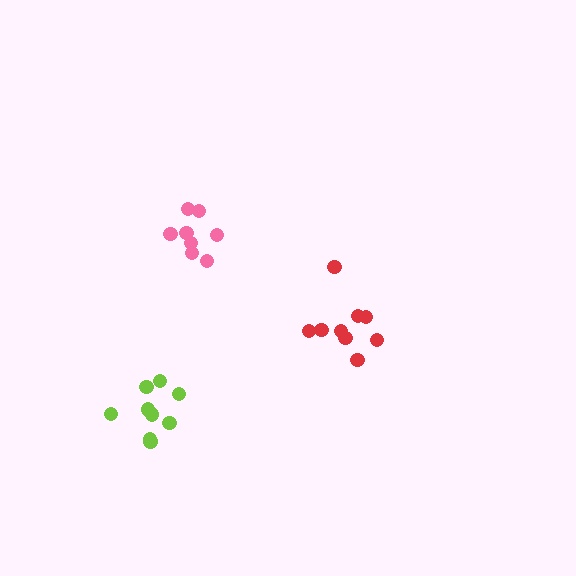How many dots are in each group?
Group 1: 8 dots, Group 2: 9 dots, Group 3: 9 dots (26 total).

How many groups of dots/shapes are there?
There are 3 groups.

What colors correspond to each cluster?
The clusters are colored: pink, red, lime.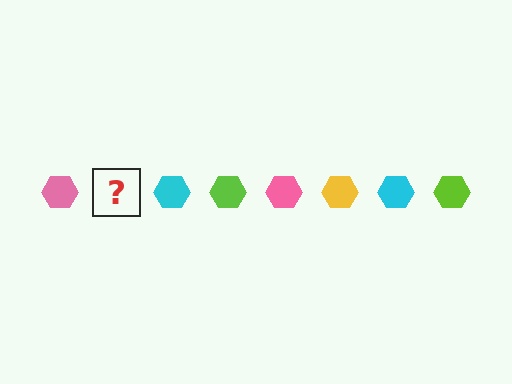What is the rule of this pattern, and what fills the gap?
The rule is that the pattern cycles through pink, yellow, cyan, lime hexagons. The gap should be filled with a yellow hexagon.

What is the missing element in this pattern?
The missing element is a yellow hexagon.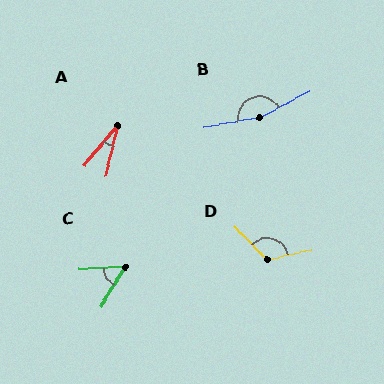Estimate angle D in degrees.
Approximately 122 degrees.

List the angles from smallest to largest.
A (26°), C (57°), D (122°), B (163°).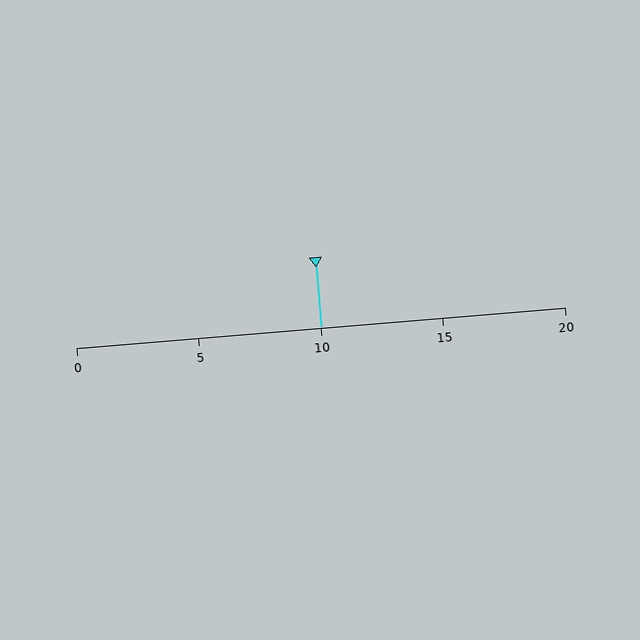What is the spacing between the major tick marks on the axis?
The major ticks are spaced 5 apart.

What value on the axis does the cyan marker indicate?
The marker indicates approximately 10.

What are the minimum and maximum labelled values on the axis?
The axis runs from 0 to 20.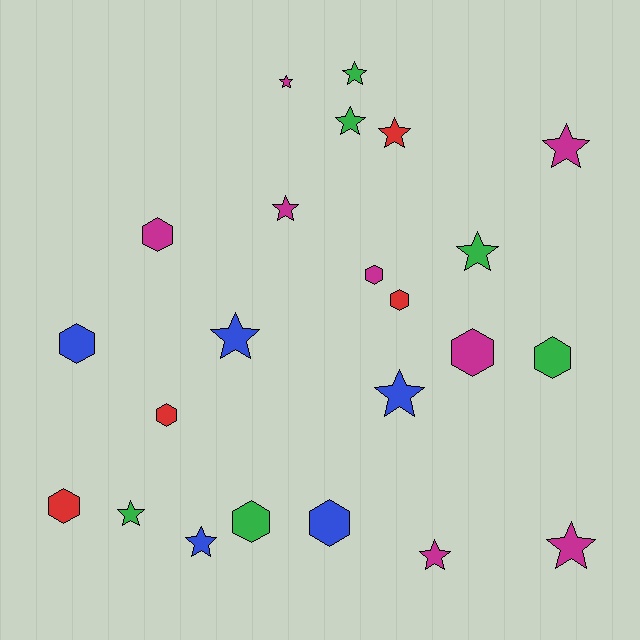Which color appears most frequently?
Magenta, with 8 objects.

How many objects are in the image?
There are 23 objects.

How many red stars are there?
There is 1 red star.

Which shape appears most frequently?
Star, with 13 objects.